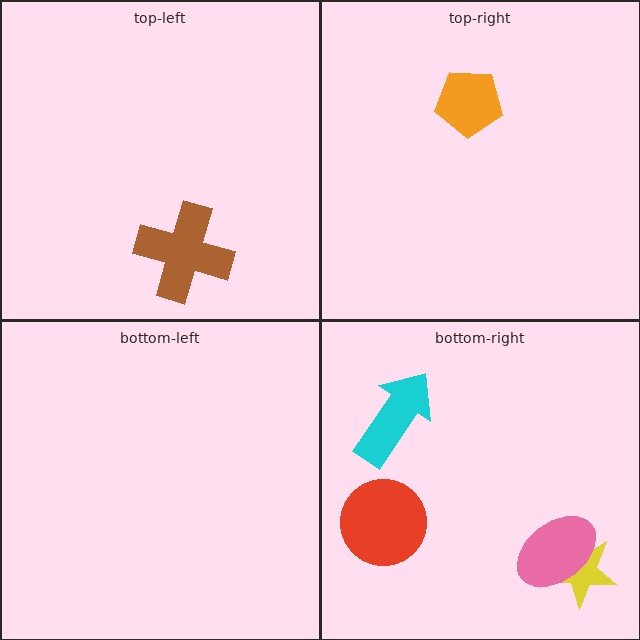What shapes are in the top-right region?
The orange pentagon.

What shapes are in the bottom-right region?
The yellow star, the cyan arrow, the pink ellipse, the red circle.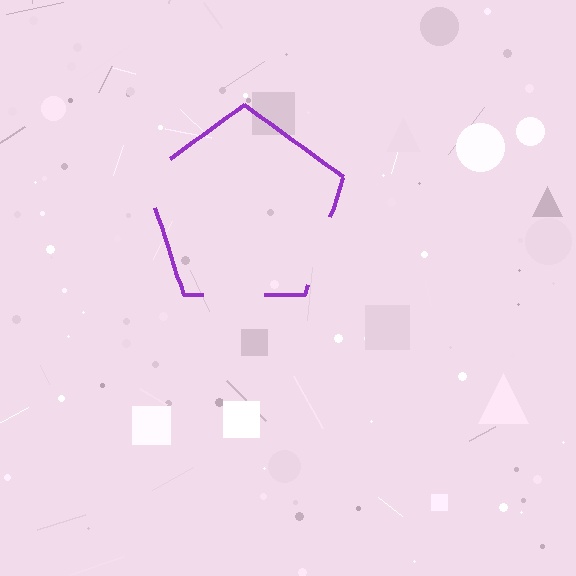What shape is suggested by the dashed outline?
The dashed outline suggests a pentagon.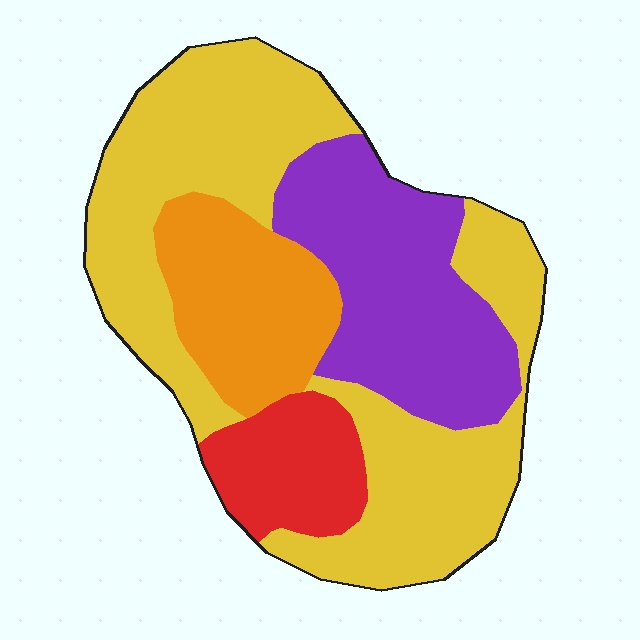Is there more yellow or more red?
Yellow.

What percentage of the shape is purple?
Purple covers about 25% of the shape.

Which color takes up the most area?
Yellow, at roughly 50%.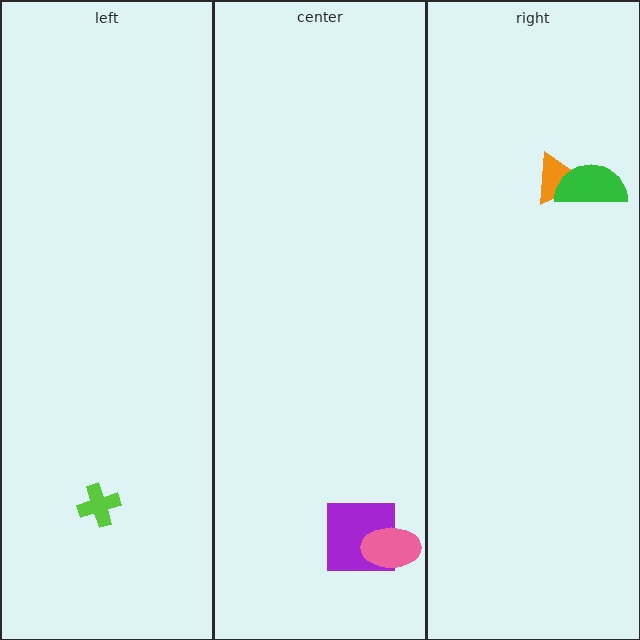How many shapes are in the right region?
2.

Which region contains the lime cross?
The left region.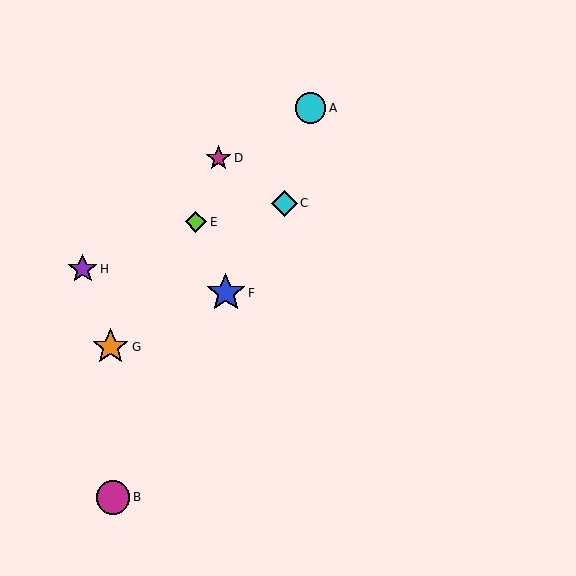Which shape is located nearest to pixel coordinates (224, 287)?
The blue star (labeled F) at (226, 293) is nearest to that location.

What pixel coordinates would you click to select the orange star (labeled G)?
Click at (111, 347) to select the orange star G.